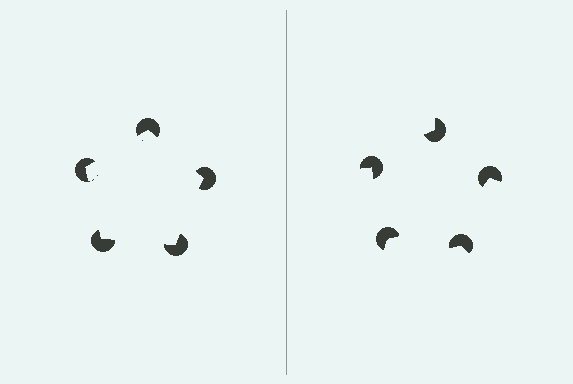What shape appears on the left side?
An illusory pentagon.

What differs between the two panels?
The pac-man discs are positioned identically on both sides; only the wedge orientations differ. On the left they align to a pentagon; on the right they are misaligned.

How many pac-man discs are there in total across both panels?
10 — 5 on each side.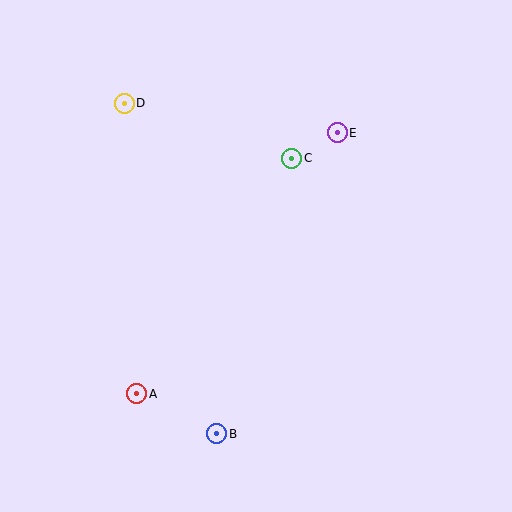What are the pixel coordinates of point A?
Point A is at (137, 394).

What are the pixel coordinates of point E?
Point E is at (337, 133).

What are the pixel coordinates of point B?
Point B is at (217, 434).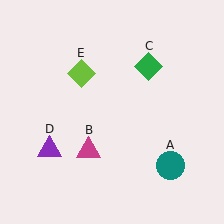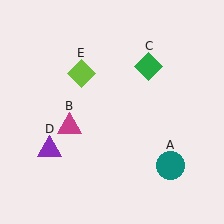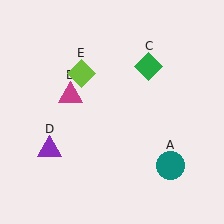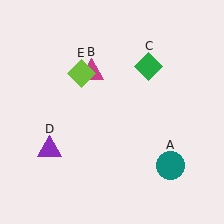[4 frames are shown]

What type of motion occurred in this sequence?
The magenta triangle (object B) rotated clockwise around the center of the scene.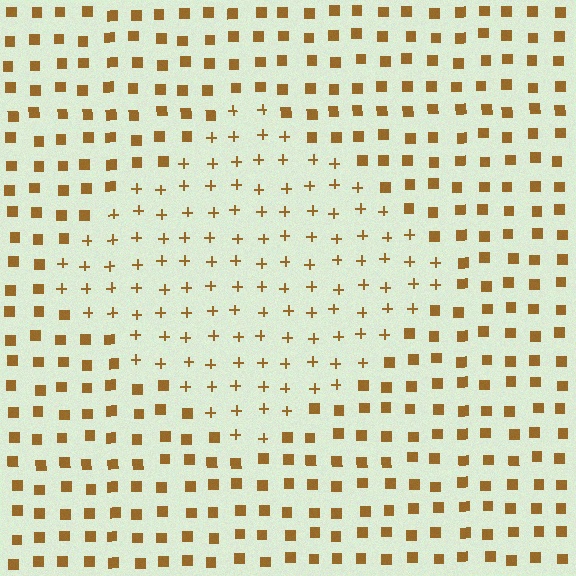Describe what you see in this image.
The image is filled with small brown elements arranged in a uniform grid. A diamond-shaped region contains plus signs, while the surrounding area contains squares. The boundary is defined purely by the change in element shape.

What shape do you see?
I see a diamond.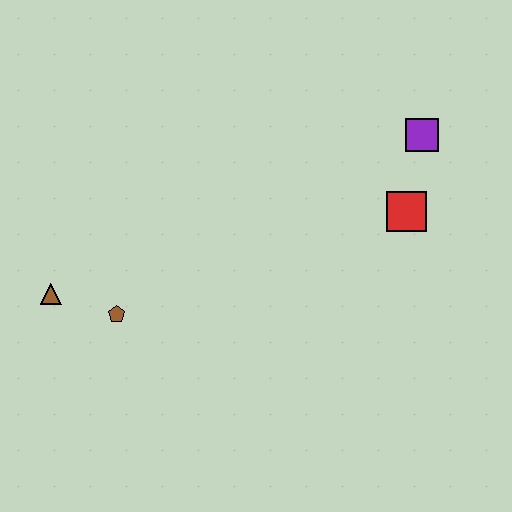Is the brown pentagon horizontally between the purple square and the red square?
No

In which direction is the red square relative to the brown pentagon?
The red square is to the right of the brown pentagon.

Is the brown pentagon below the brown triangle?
Yes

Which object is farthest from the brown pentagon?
The purple square is farthest from the brown pentagon.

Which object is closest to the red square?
The purple square is closest to the red square.